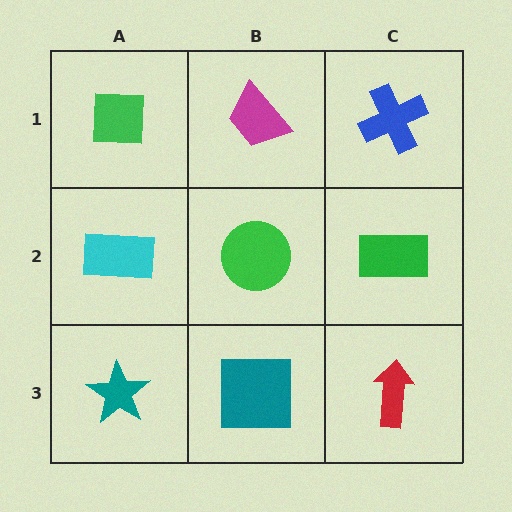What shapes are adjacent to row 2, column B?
A magenta trapezoid (row 1, column B), a teal square (row 3, column B), a cyan rectangle (row 2, column A), a green rectangle (row 2, column C).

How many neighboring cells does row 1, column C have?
2.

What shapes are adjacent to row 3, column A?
A cyan rectangle (row 2, column A), a teal square (row 3, column B).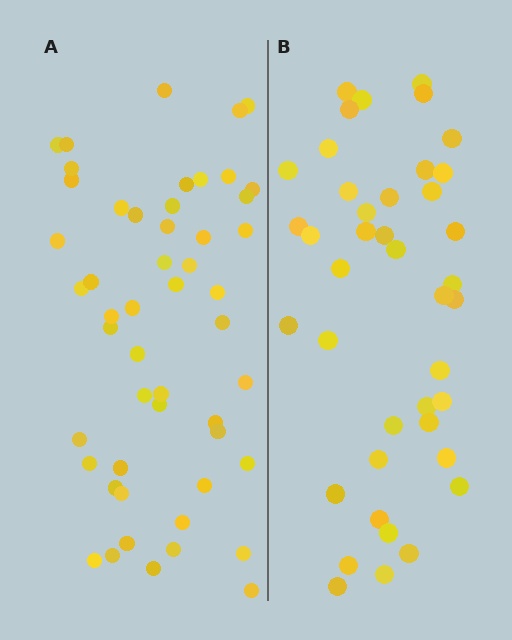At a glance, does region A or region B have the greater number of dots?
Region A (the left region) has more dots.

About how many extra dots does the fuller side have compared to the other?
Region A has roughly 10 or so more dots than region B.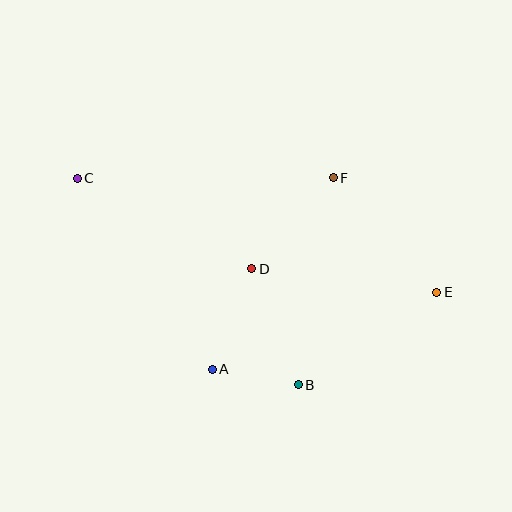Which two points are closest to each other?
Points A and B are closest to each other.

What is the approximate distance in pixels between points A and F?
The distance between A and F is approximately 226 pixels.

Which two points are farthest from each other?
Points C and E are farthest from each other.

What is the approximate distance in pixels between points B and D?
The distance between B and D is approximately 125 pixels.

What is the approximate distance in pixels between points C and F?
The distance between C and F is approximately 256 pixels.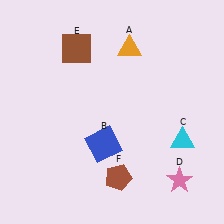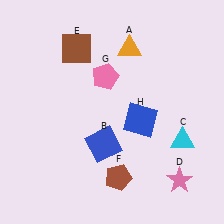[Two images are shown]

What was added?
A pink pentagon (G), a blue square (H) were added in Image 2.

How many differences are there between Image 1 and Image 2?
There are 2 differences between the two images.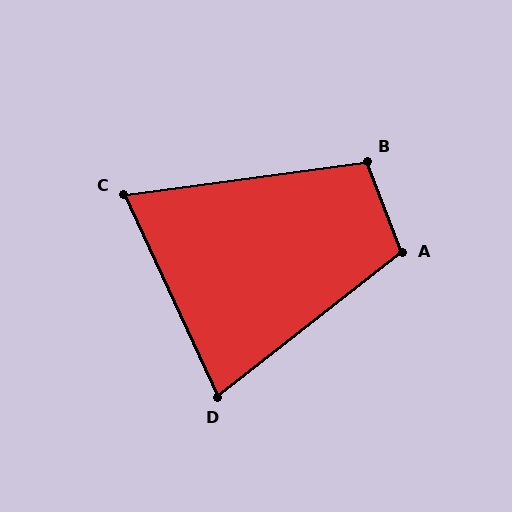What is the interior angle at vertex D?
Approximately 77 degrees (acute).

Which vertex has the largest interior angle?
A, at approximately 107 degrees.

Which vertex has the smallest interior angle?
C, at approximately 73 degrees.